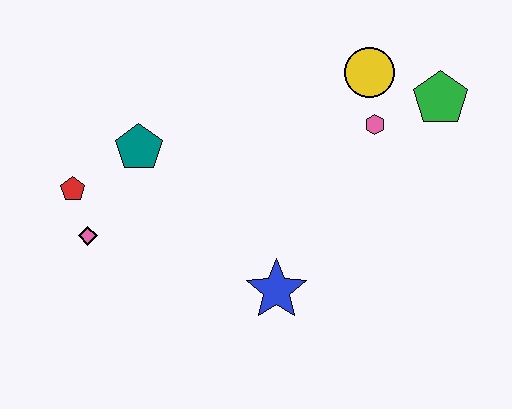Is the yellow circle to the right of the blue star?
Yes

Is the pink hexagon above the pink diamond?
Yes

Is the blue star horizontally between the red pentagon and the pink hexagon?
Yes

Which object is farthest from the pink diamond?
The green pentagon is farthest from the pink diamond.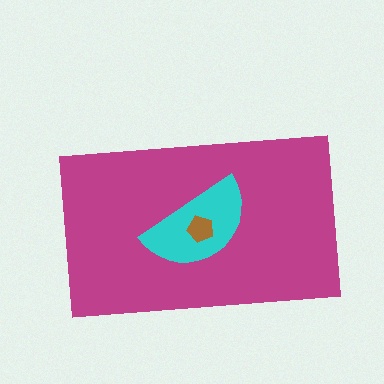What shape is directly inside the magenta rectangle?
The cyan semicircle.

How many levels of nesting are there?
3.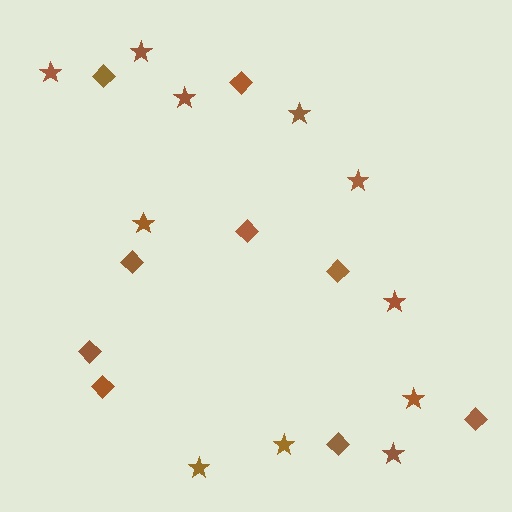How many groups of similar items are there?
There are 2 groups: one group of diamonds (9) and one group of stars (11).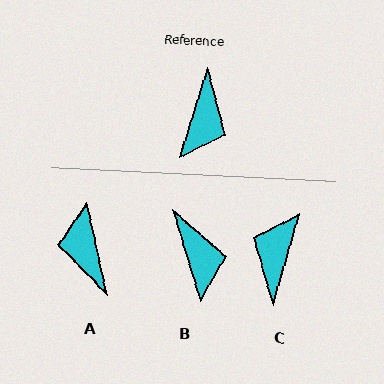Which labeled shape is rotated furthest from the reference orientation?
C, about 179 degrees away.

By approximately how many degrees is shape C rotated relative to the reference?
Approximately 179 degrees clockwise.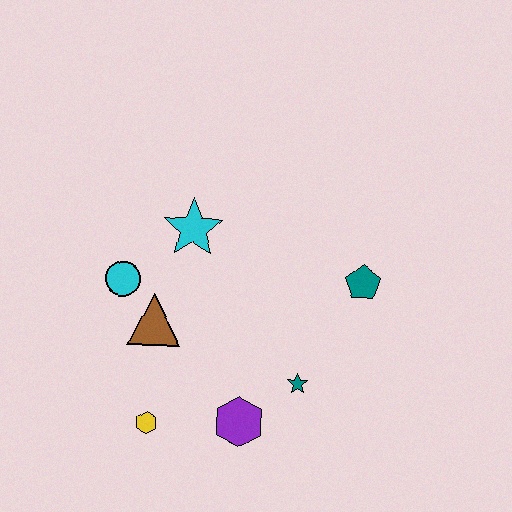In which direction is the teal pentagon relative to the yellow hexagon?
The teal pentagon is to the right of the yellow hexagon.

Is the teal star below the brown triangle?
Yes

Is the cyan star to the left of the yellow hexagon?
No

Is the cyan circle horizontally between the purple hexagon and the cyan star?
No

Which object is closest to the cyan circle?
The brown triangle is closest to the cyan circle.